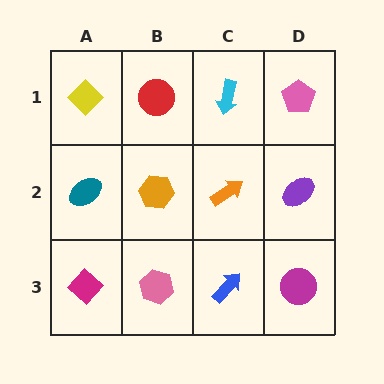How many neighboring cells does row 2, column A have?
3.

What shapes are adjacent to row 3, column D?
A purple ellipse (row 2, column D), a blue arrow (row 3, column C).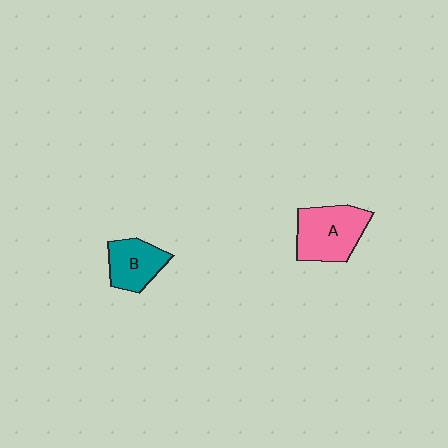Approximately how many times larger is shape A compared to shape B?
Approximately 1.4 times.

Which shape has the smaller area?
Shape B (teal).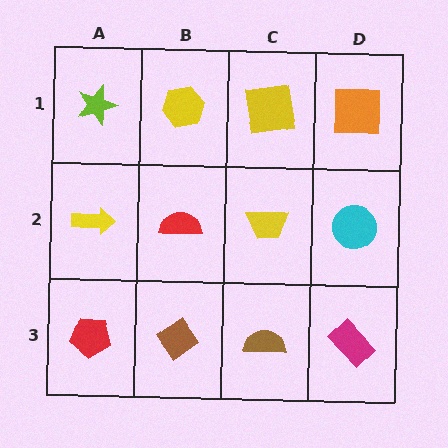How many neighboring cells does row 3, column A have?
2.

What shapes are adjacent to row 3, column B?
A red semicircle (row 2, column B), a red pentagon (row 3, column A), a brown semicircle (row 3, column C).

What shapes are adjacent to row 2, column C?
A yellow square (row 1, column C), a brown semicircle (row 3, column C), a red semicircle (row 2, column B), a cyan circle (row 2, column D).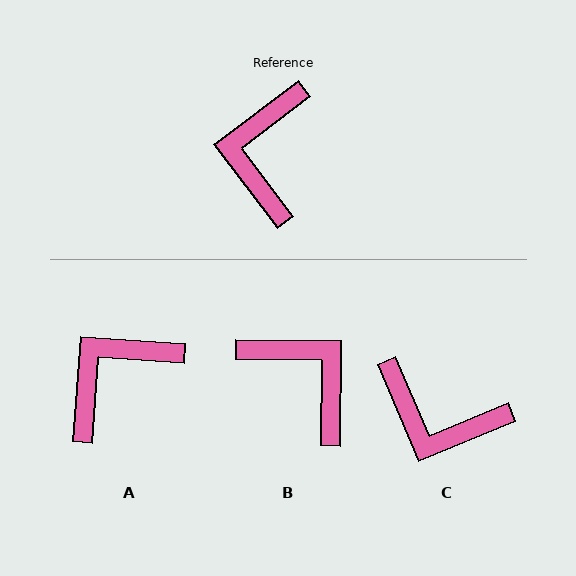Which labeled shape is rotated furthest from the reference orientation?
B, about 128 degrees away.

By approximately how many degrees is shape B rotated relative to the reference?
Approximately 128 degrees clockwise.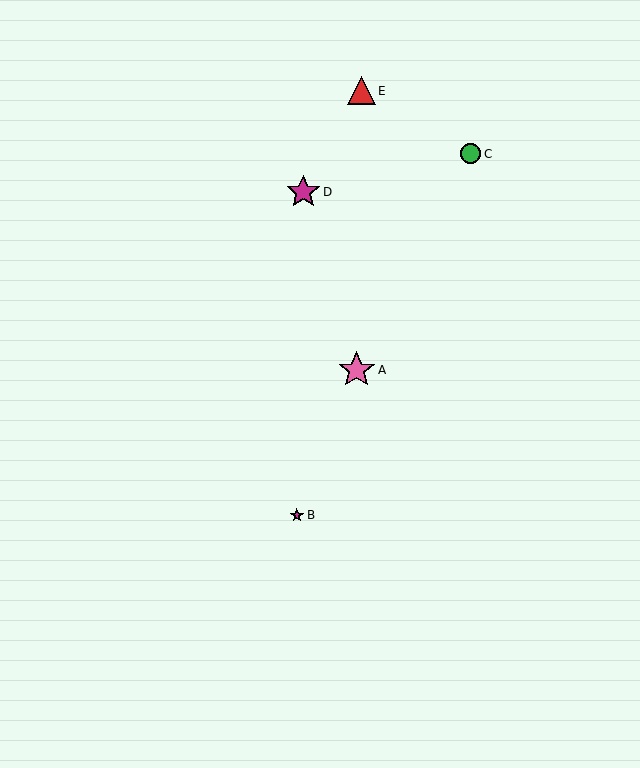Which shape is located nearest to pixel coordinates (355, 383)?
The pink star (labeled A) at (357, 370) is nearest to that location.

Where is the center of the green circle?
The center of the green circle is at (471, 154).